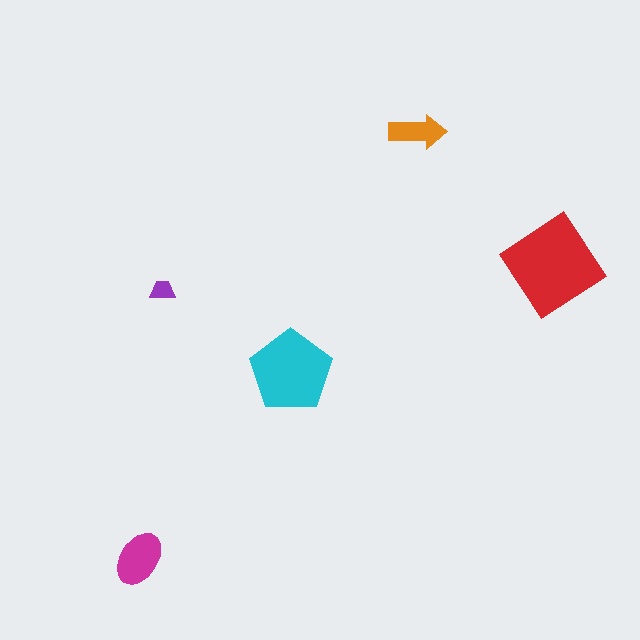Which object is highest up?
The orange arrow is topmost.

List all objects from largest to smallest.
The red diamond, the cyan pentagon, the magenta ellipse, the orange arrow, the purple trapezoid.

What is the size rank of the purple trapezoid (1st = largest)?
5th.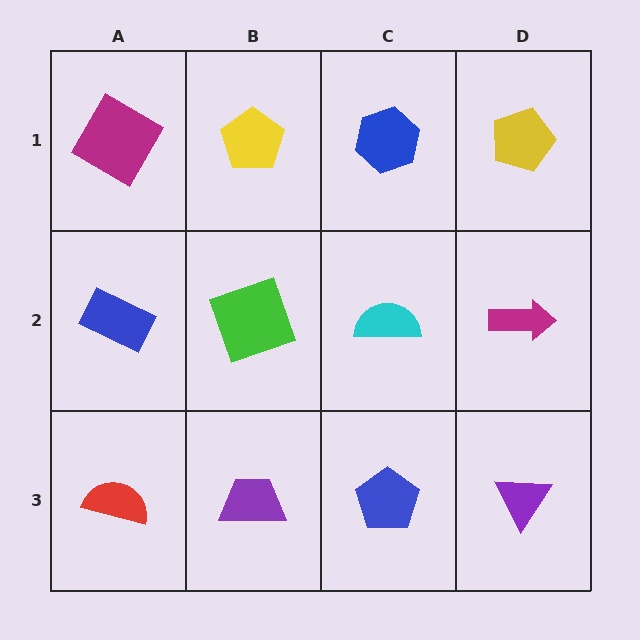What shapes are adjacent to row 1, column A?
A blue rectangle (row 2, column A), a yellow pentagon (row 1, column B).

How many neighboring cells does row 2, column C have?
4.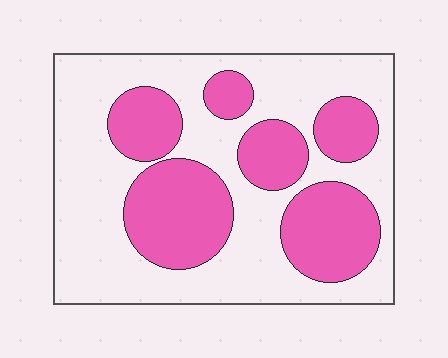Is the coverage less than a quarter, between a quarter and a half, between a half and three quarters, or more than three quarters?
Between a quarter and a half.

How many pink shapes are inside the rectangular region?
6.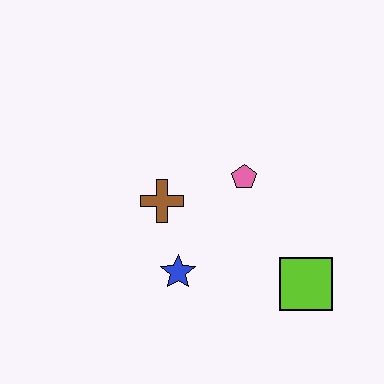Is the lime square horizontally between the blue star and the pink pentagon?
No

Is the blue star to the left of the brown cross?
No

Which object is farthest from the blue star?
The lime square is farthest from the blue star.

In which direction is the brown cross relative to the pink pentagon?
The brown cross is to the left of the pink pentagon.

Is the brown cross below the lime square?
No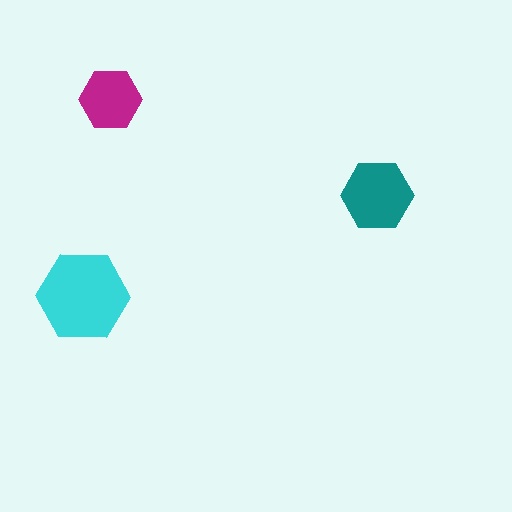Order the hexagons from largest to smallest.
the cyan one, the teal one, the magenta one.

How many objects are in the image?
There are 3 objects in the image.